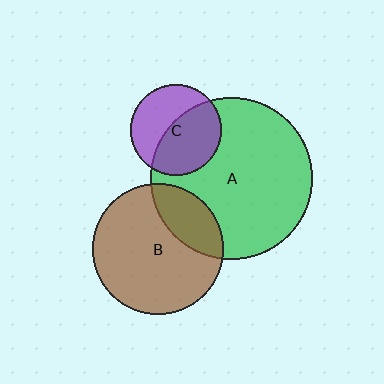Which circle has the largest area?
Circle A (green).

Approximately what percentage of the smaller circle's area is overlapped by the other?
Approximately 55%.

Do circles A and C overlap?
Yes.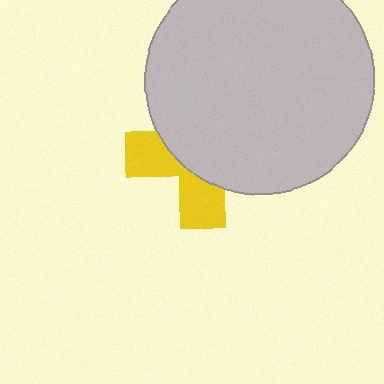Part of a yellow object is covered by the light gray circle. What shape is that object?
It is a cross.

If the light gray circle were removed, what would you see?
You would see the complete yellow cross.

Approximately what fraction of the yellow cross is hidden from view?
Roughly 63% of the yellow cross is hidden behind the light gray circle.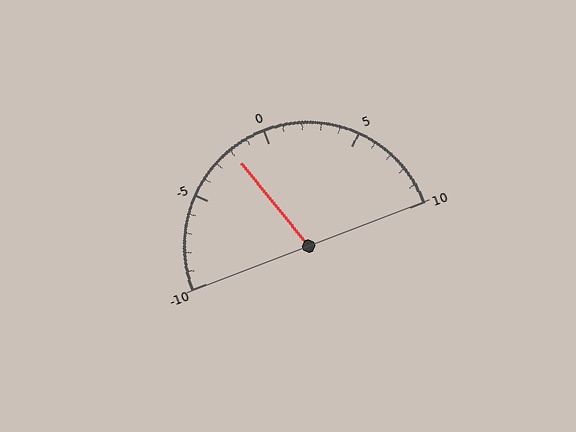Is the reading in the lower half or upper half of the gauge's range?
The reading is in the lower half of the range (-10 to 10).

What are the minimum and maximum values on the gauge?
The gauge ranges from -10 to 10.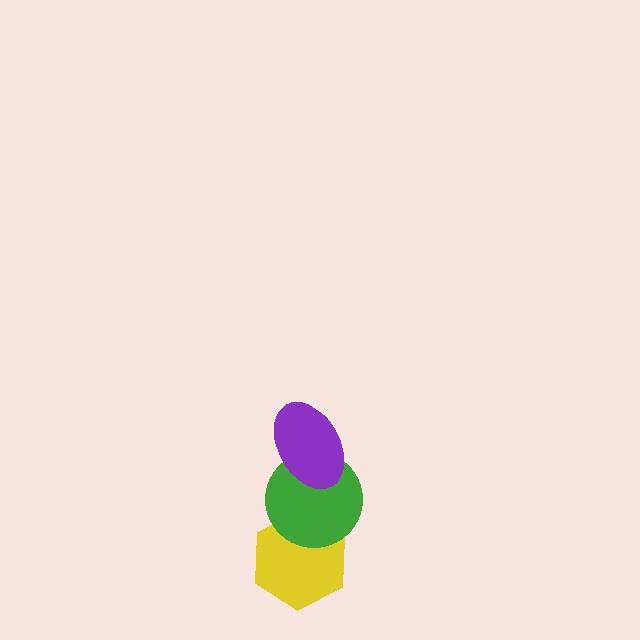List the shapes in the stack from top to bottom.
From top to bottom: the purple ellipse, the green circle, the yellow hexagon.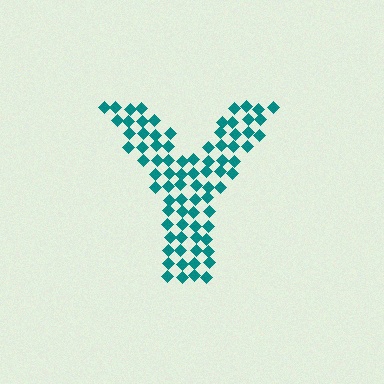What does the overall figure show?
The overall figure shows the letter Y.